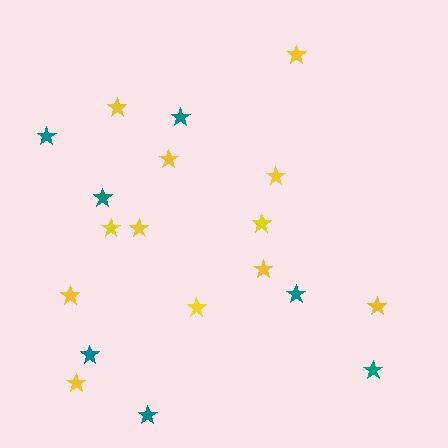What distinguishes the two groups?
There are 2 groups: one group of yellow stars (12) and one group of teal stars (7).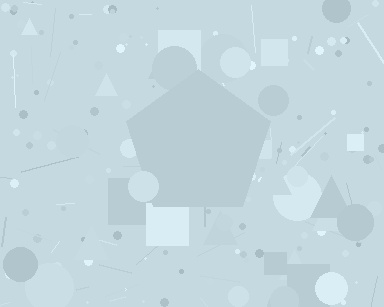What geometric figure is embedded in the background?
A pentagon is embedded in the background.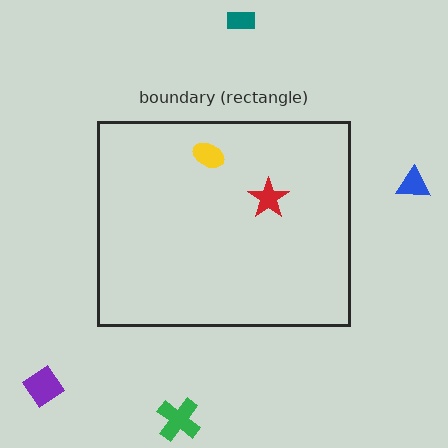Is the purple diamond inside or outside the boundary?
Outside.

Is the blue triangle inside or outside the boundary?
Outside.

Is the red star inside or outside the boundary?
Inside.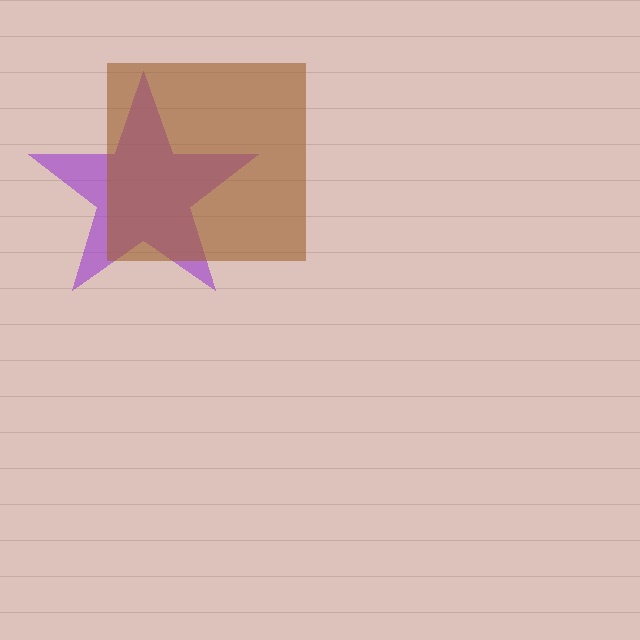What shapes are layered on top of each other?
The layered shapes are: a purple star, a brown square.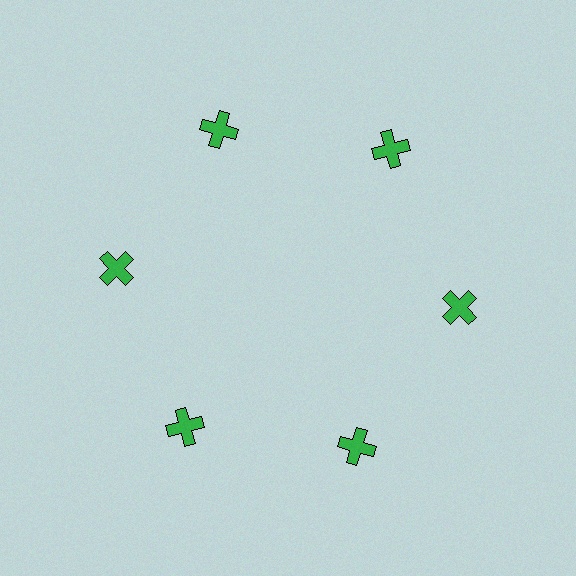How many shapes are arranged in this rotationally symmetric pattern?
There are 6 shapes, arranged in 6 groups of 1.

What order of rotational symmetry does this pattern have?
This pattern has 6-fold rotational symmetry.